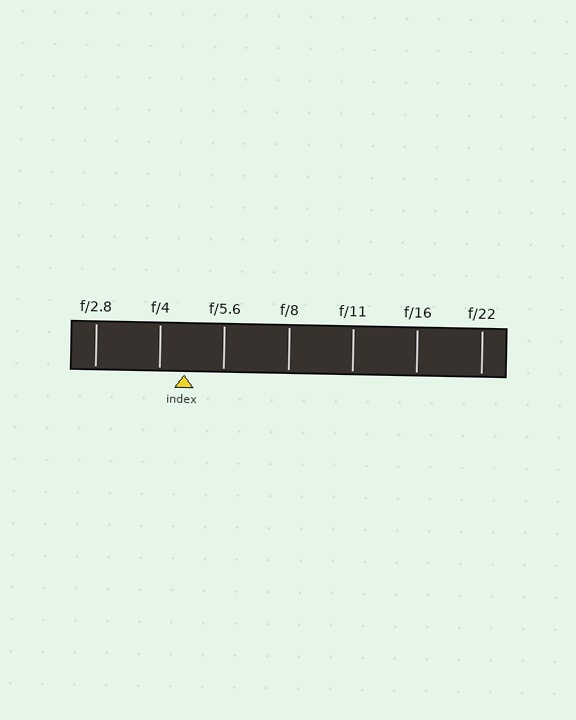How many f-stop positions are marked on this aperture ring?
There are 7 f-stop positions marked.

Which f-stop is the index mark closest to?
The index mark is closest to f/4.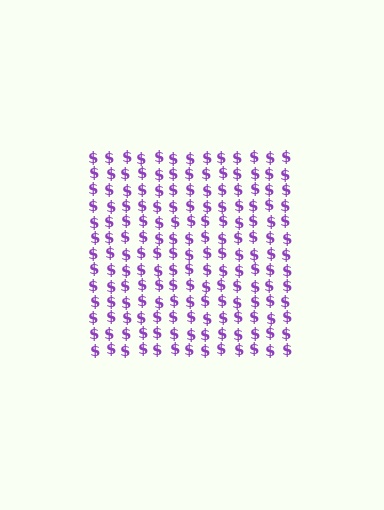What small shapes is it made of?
It is made of small dollar signs.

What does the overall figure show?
The overall figure shows a square.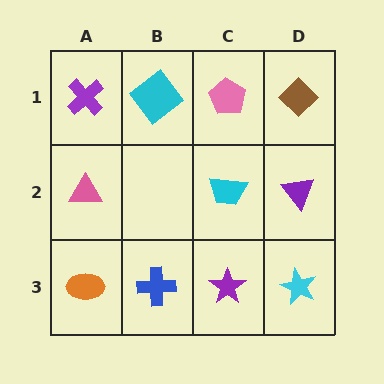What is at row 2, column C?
A cyan trapezoid.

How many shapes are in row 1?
4 shapes.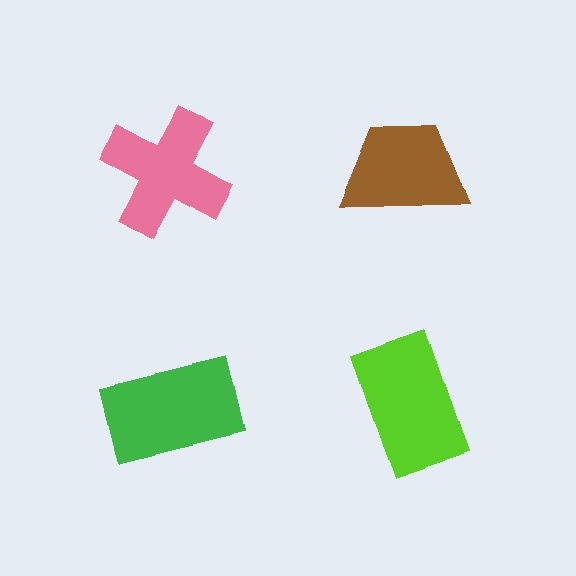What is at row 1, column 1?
A pink cross.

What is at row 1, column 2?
A brown trapezoid.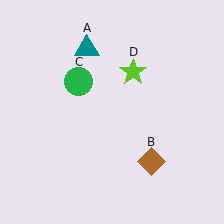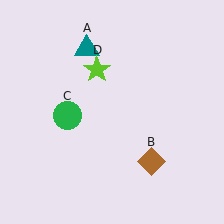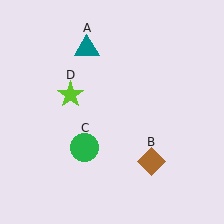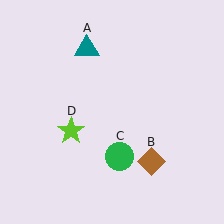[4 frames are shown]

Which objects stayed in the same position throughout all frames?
Teal triangle (object A) and brown diamond (object B) remained stationary.